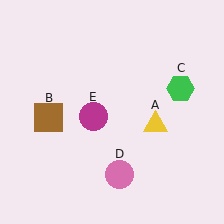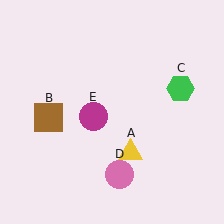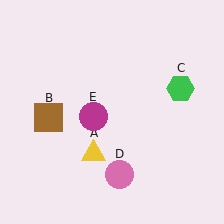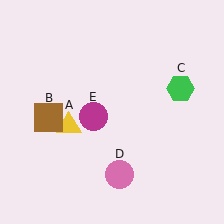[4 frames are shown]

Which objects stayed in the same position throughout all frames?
Brown square (object B) and green hexagon (object C) and pink circle (object D) and magenta circle (object E) remained stationary.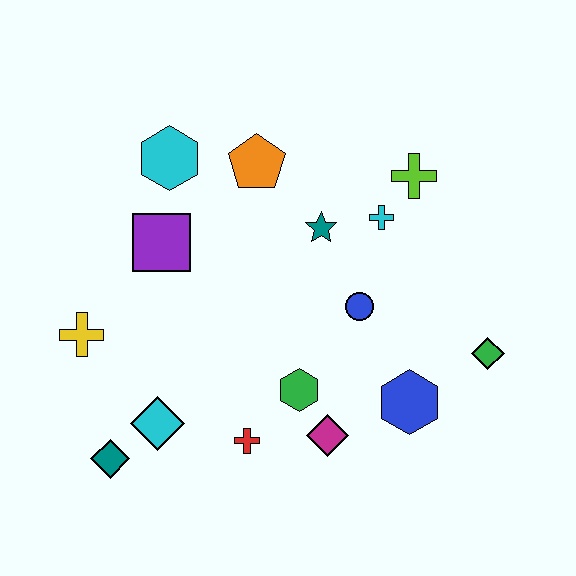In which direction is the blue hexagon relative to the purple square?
The blue hexagon is to the right of the purple square.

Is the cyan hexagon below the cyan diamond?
No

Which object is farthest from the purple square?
The green diamond is farthest from the purple square.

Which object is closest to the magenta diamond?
The green hexagon is closest to the magenta diamond.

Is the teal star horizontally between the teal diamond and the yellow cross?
No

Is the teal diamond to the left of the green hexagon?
Yes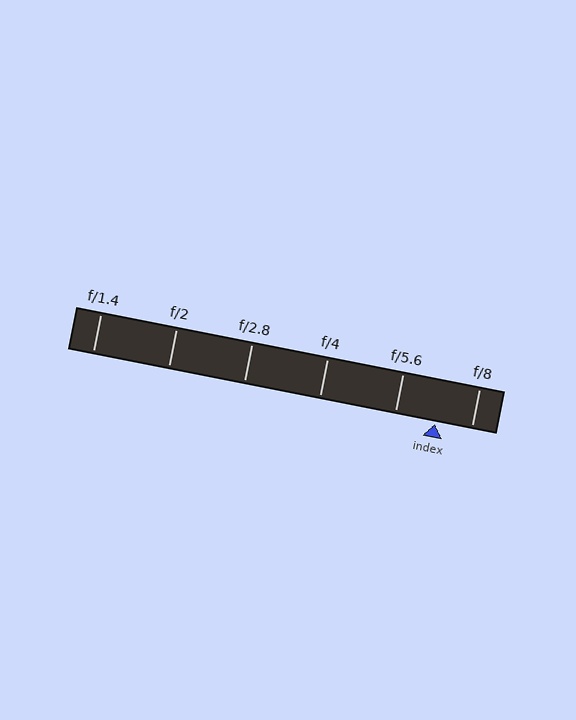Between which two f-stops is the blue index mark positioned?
The index mark is between f/5.6 and f/8.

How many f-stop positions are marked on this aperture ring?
There are 6 f-stop positions marked.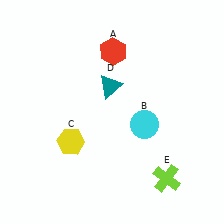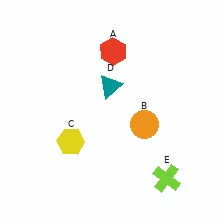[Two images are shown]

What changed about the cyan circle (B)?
In Image 1, B is cyan. In Image 2, it changed to orange.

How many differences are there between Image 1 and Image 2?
There is 1 difference between the two images.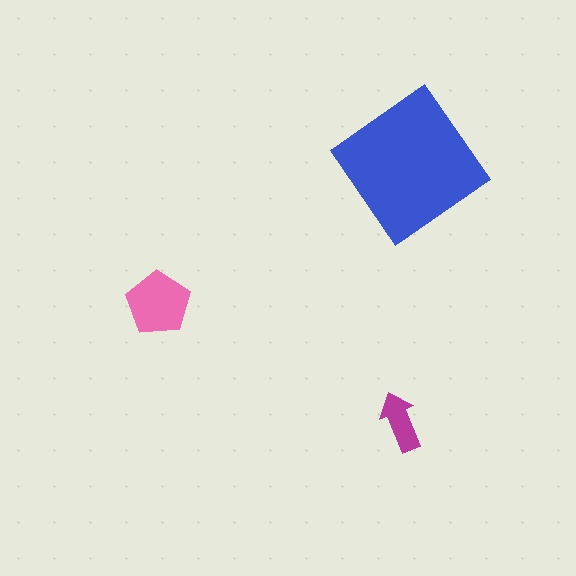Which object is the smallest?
The magenta arrow.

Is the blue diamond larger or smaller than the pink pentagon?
Larger.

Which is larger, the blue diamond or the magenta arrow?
The blue diamond.